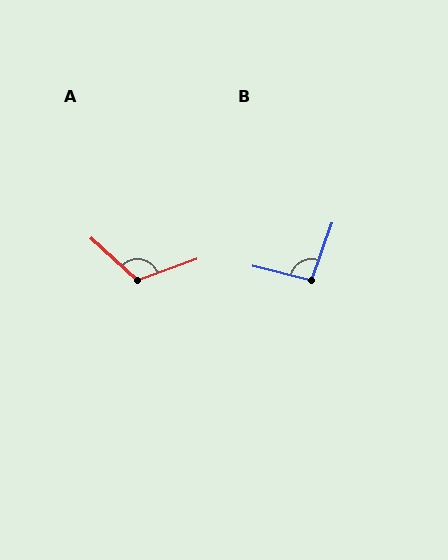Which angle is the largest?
A, at approximately 118 degrees.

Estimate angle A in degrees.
Approximately 118 degrees.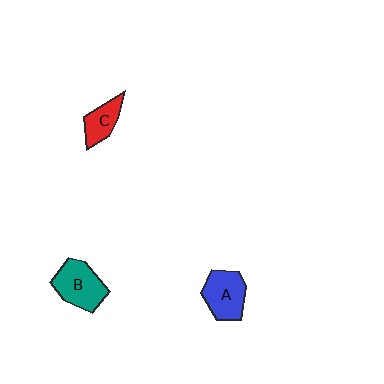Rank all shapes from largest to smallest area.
From largest to smallest: B (teal), A (blue), C (red).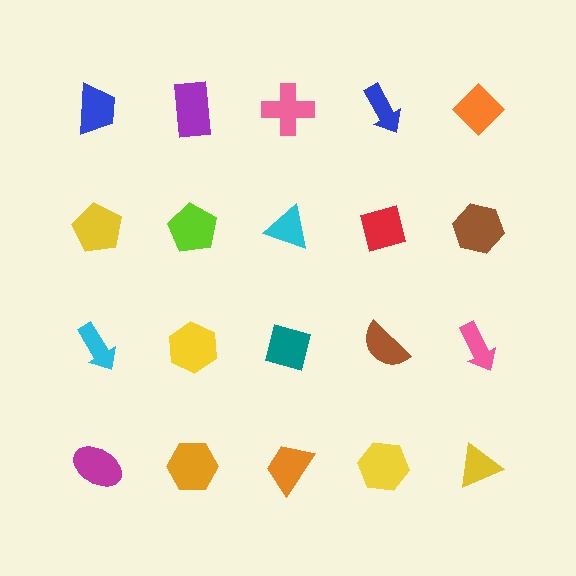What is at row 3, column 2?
A yellow hexagon.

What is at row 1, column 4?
A blue arrow.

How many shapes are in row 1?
5 shapes.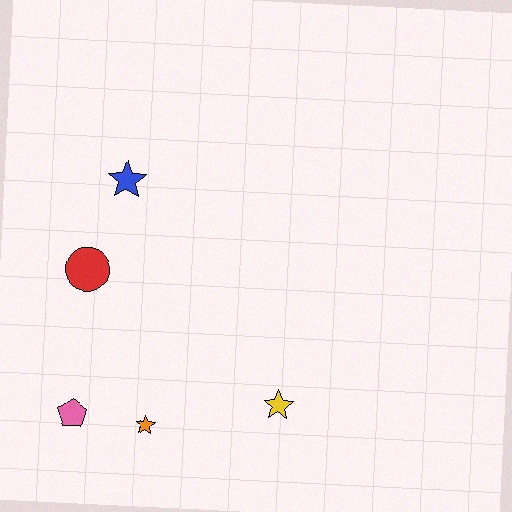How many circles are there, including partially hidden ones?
There is 1 circle.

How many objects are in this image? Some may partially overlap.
There are 5 objects.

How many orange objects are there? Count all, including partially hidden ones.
There is 1 orange object.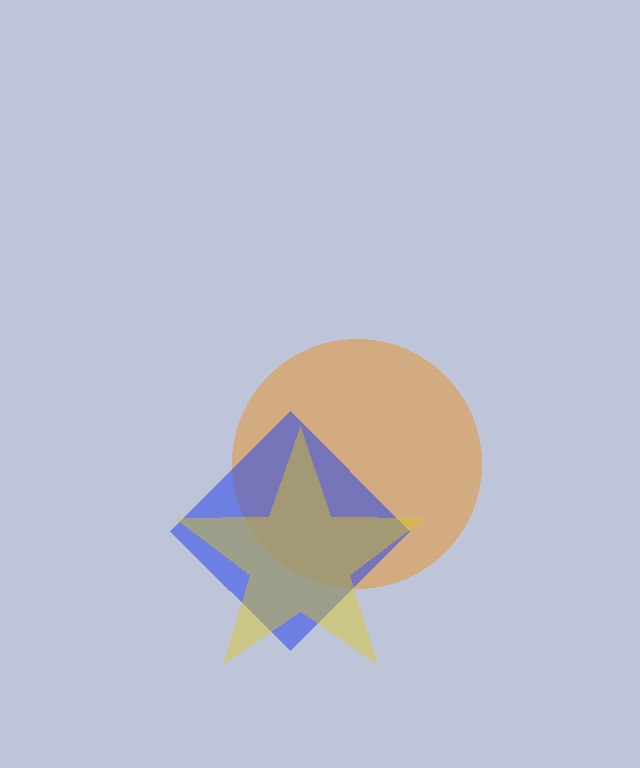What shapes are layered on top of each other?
The layered shapes are: an orange circle, a blue diamond, a yellow star.